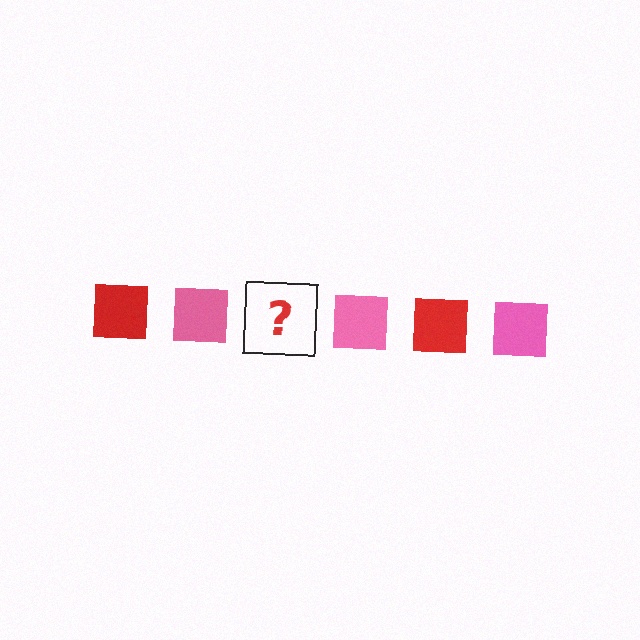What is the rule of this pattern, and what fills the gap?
The rule is that the pattern cycles through red, pink squares. The gap should be filled with a red square.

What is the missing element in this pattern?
The missing element is a red square.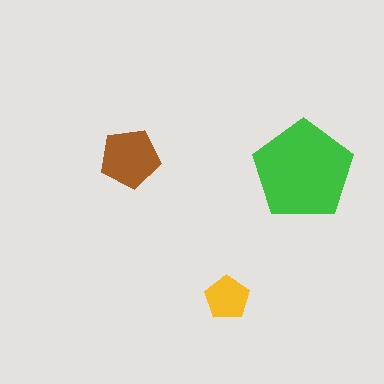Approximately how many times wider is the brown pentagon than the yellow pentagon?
About 1.5 times wider.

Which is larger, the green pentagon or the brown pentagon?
The green one.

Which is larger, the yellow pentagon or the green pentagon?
The green one.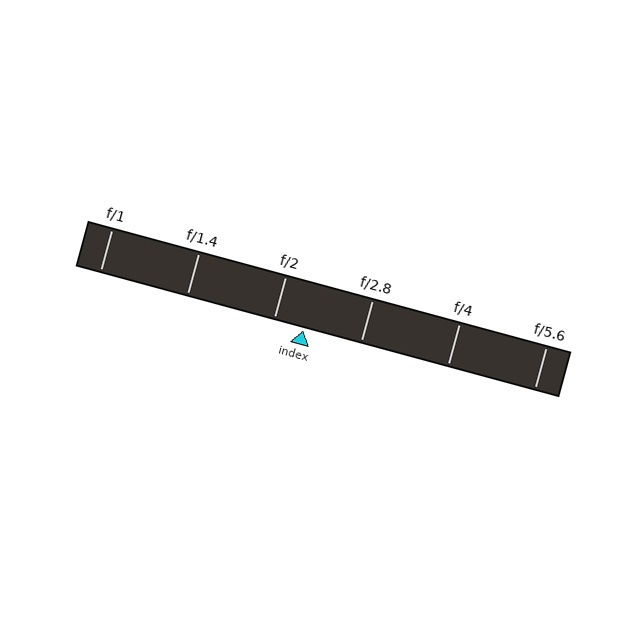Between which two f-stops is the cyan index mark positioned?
The index mark is between f/2 and f/2.8.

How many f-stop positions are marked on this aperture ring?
There are 6 f-stop positions marked.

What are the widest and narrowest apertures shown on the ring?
The widest aperture shown is f/1 and the narrowest is f/5.6.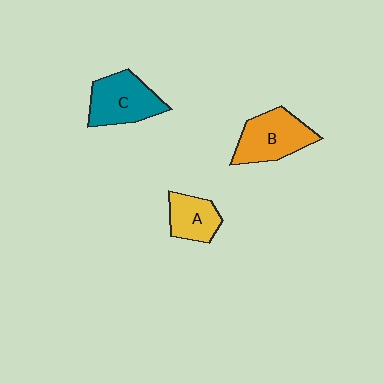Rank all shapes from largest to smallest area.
From largest to smallest: C (teal), B (orange), A (yellow).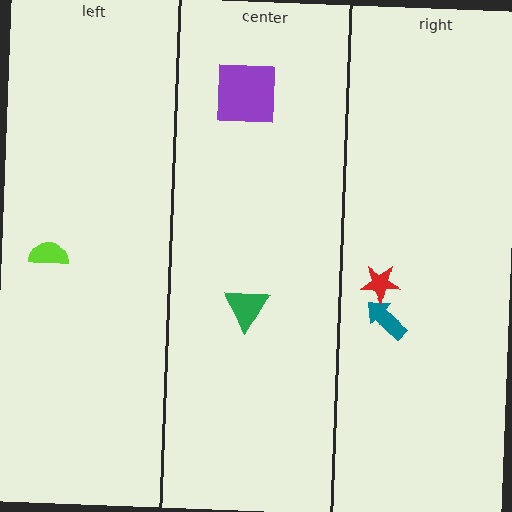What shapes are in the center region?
The green triangle, the purple square.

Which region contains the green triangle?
The center region.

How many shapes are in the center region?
2.